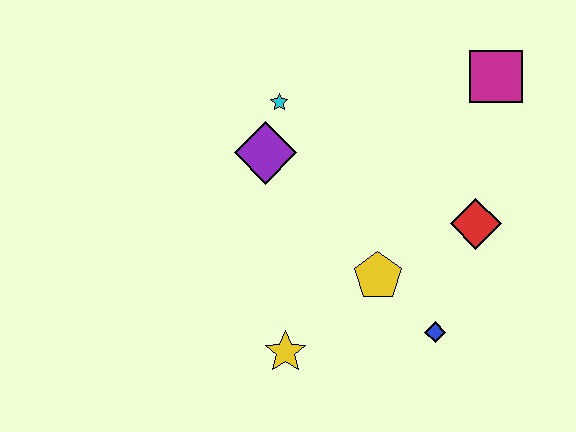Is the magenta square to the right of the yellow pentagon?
Yes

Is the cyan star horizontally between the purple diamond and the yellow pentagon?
Yes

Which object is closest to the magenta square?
The red diamond is closest to the magenta square.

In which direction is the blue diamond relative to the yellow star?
The blue diamond is to the right of the yellow star.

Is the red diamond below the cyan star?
Yes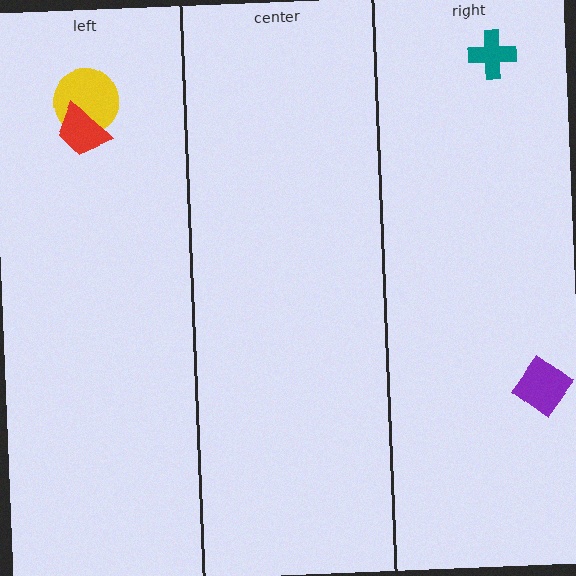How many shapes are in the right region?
2.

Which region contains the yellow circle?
The left region.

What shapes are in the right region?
The purple diamond, the teal cross.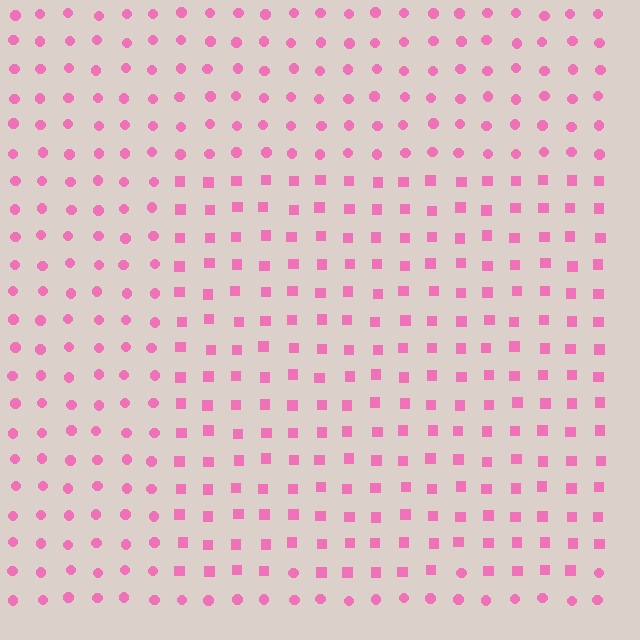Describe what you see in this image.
The image is filled with small pink elements arranged in a uniform grid. A rectangle-shaped region contains squares, while the surrounding area contains circles. The boundary is defined purely by the change in element shape.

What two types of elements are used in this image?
The image uses squares inside the rectangle region and circles outside it.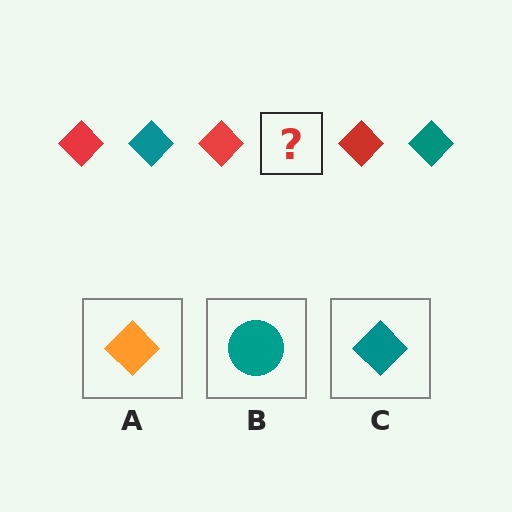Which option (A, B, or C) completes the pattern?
C.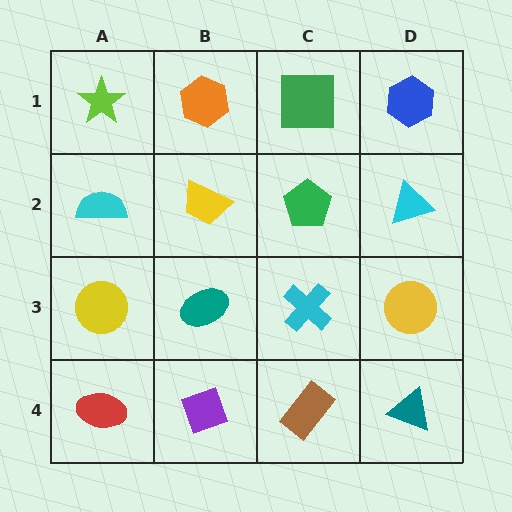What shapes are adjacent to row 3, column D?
A cyan triangle (row 2, column D), a teal triangle (row 4, column D), a cyan cross (row 3, column C).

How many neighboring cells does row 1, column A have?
2.